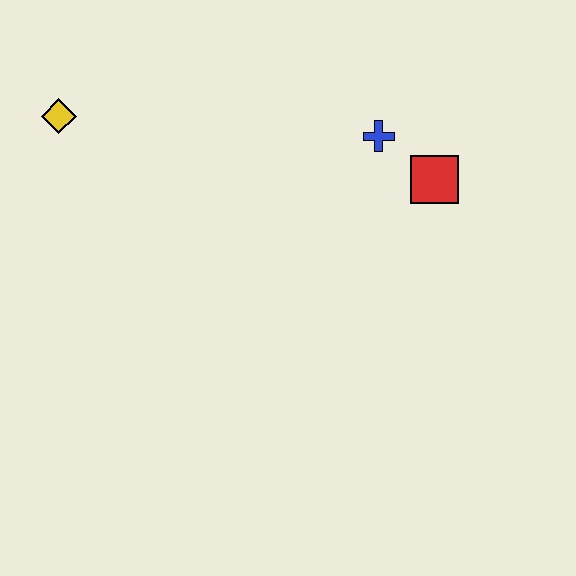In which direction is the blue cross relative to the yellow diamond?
The blue cross is to the right of the yellow diamond.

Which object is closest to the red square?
The blue cross is closest to the red square.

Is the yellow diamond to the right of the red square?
No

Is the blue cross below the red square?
No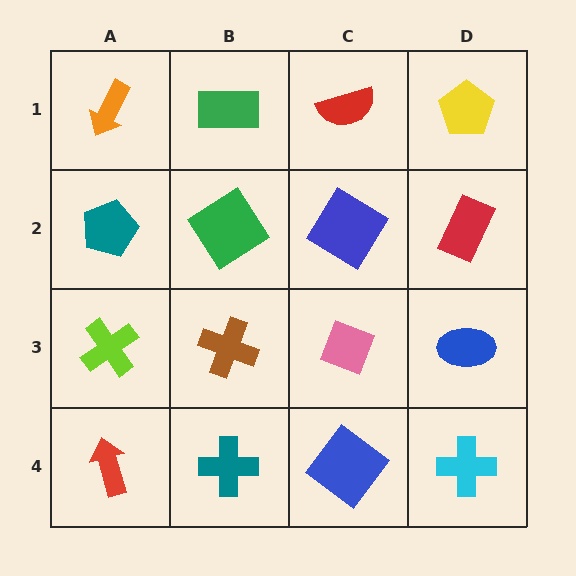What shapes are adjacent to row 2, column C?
A red semicircle (row 1, column C), a pink diamond (row 3, column C), a green diamond (row 2, column B), a red rectangle (row 2, column D).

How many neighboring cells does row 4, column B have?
3.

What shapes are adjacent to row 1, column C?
A blue diamond (row 2, column C), a green rectangle (row 1, column B), a yellow pentagon (row 1, column D).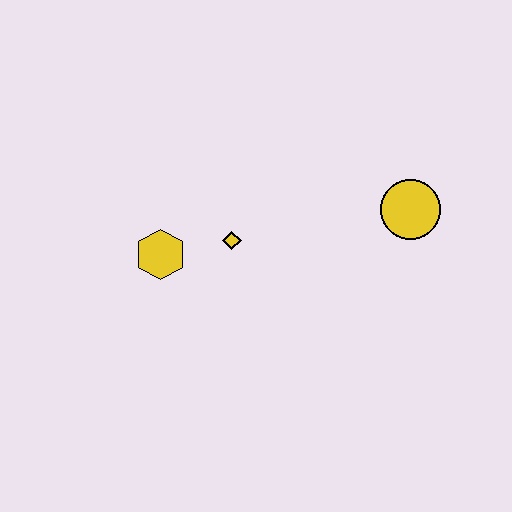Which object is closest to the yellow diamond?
The yellow hexagon is closest to the yellow diamond.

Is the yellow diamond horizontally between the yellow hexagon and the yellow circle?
Yes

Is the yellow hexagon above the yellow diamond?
No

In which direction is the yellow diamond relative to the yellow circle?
The yellow diamond is to the left of the yellow circle.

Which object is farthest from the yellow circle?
The yellow hexagon is farthest from the yellow circle.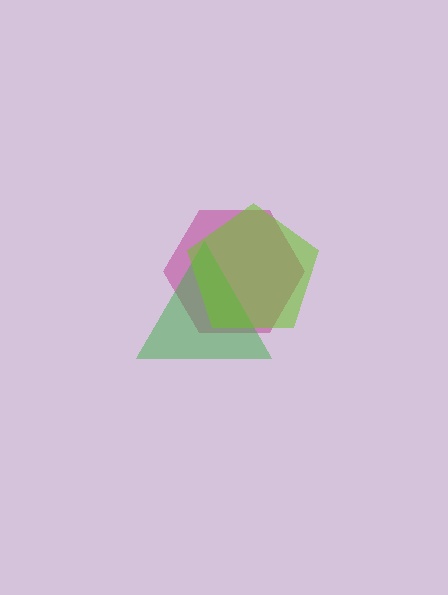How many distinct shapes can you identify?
There are 3 distinct shapes: a magenta hexagon, a green triangle, a lime pentagon.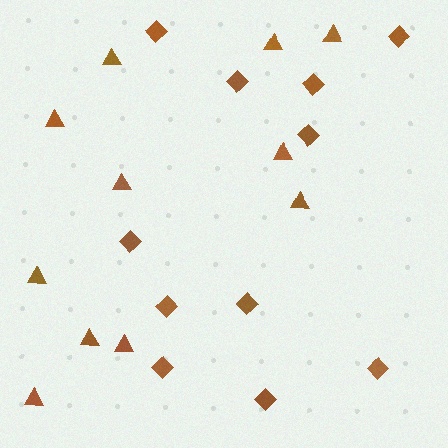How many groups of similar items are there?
There are 2 groups: one group of diamonds (11) and one group of triangles (11).